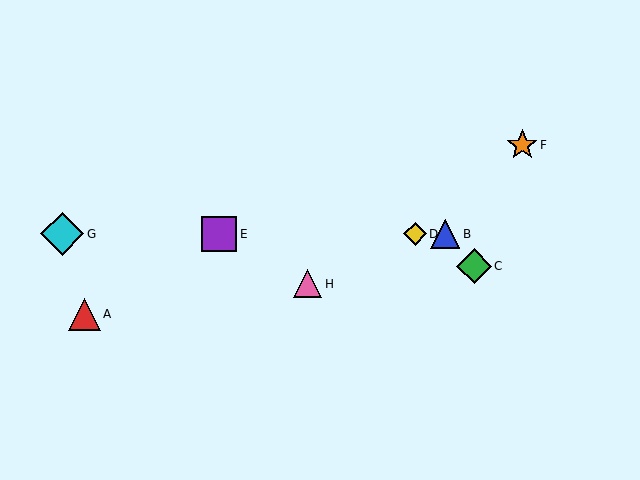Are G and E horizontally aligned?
Yes, both are at y≈234.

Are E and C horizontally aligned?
No, E is at y≈234 and C is at y≈266.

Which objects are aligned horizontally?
Objects B, D, E, G are aligned horizontally.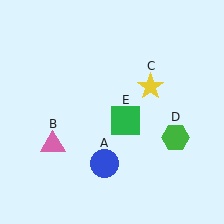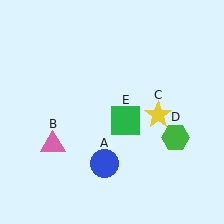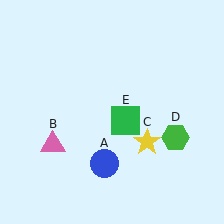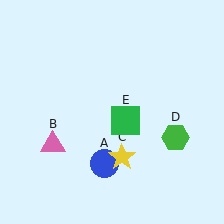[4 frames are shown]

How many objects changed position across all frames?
1 object changed position: yellow star (object C).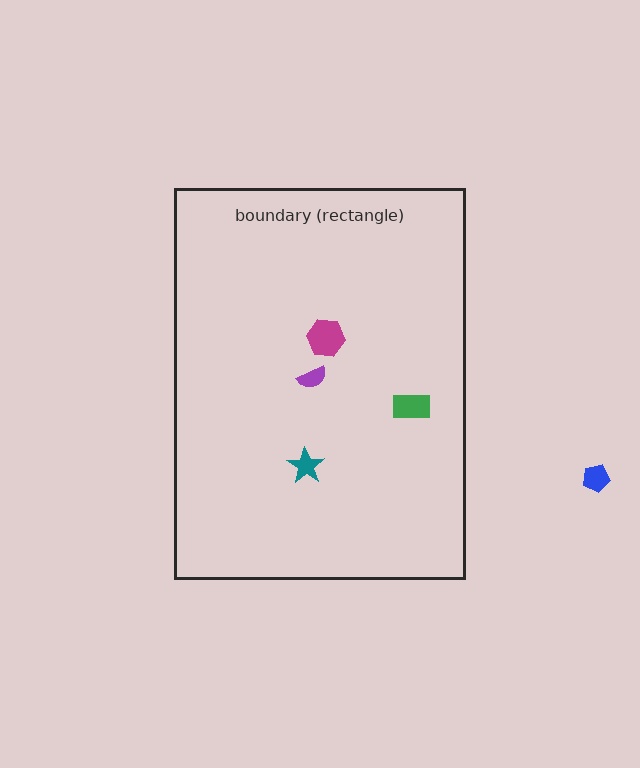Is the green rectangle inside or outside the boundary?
Inside.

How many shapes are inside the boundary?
4 inside, 1 outside.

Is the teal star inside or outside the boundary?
Inside.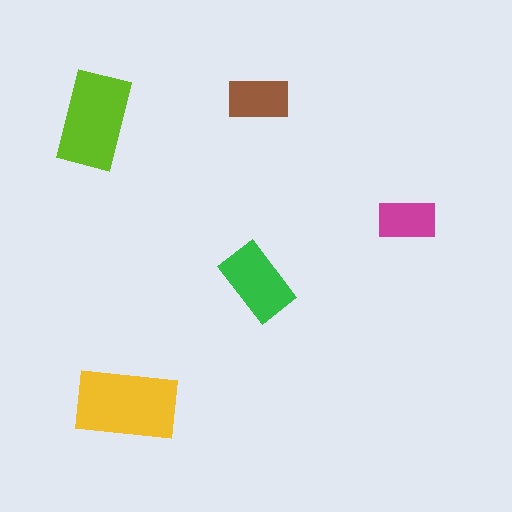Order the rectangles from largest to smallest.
the yellow one, the lime one, the green one, the brown one, the magenta one.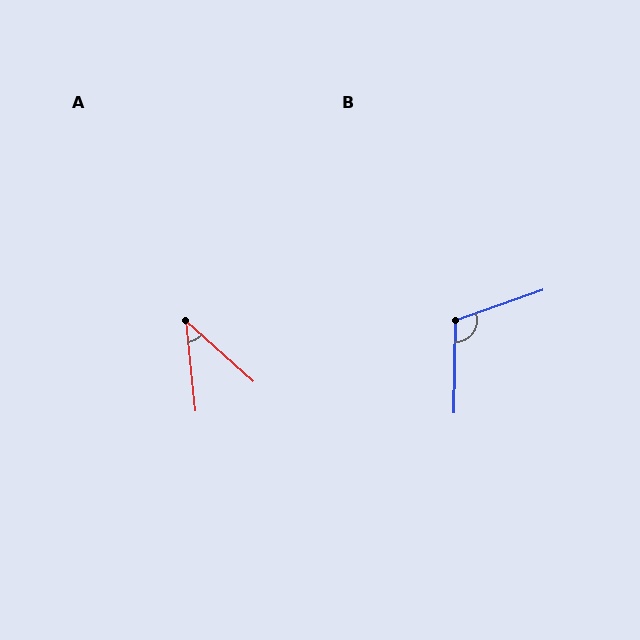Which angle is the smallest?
A, at approximately 42 degrees.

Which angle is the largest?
B, at approximately 110 degrees.